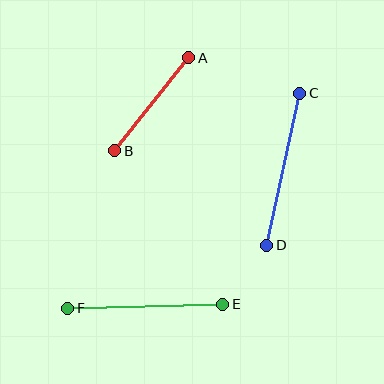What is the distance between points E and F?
The distance is approximately 155 pixels.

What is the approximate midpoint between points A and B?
The midpoint is at approximately (152, 104) pixels.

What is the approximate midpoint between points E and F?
The midpoint is at approximately (145, 306) pixels.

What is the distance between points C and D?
The distance is approximately 156 pixels.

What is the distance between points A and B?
The distance is approximately 119 pixels.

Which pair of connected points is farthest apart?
Points C and D are farthest apart.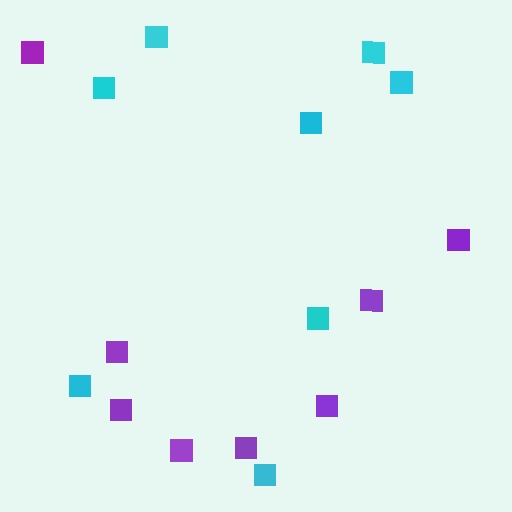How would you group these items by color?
There are 2 groups: one group of purple squares (8) and one group of cyan squares (8).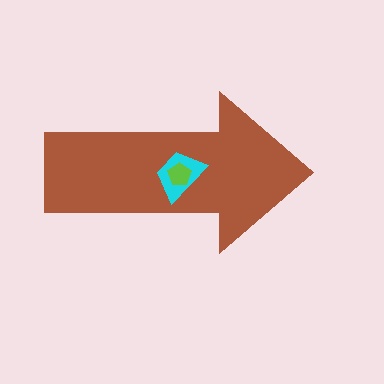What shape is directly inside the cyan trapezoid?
The lime pentagon.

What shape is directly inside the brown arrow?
The cyan trapezoid.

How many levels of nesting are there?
3.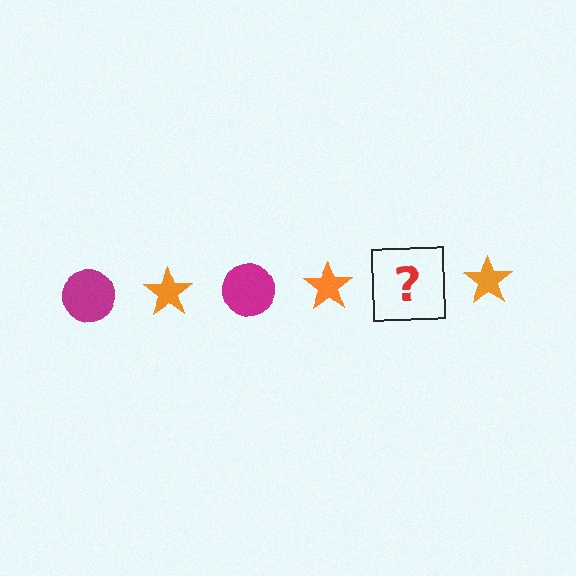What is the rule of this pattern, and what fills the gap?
The rule is that the pattern alternates between magenta circle and orange star. The gap should be filled with a magenta circle.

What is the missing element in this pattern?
The missing element is a magenta circle.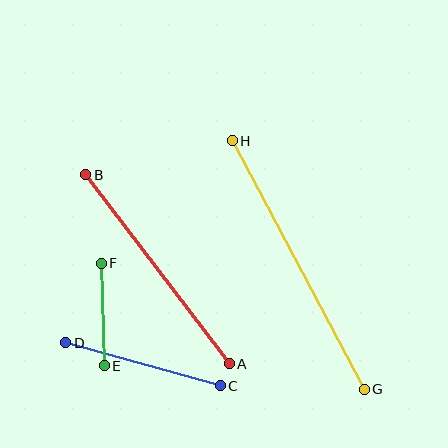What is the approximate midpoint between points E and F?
The midpoint is at approximately (103, 314) pixels.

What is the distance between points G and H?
The distance is approximately 281 pixels.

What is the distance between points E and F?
The distance is approximately 102 pixels.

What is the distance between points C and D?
The distance is approximately 160 pixels.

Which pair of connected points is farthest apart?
Points G and H are farthest apart.